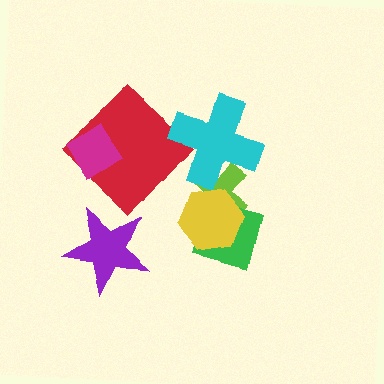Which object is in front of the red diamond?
The magenta diamond is in front of the red diamond.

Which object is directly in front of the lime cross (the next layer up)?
The green square is directly in front of the lime cross.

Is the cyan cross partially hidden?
No, no other shape covers it.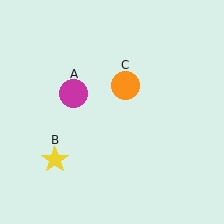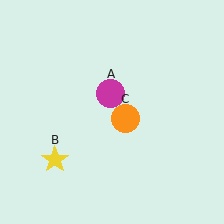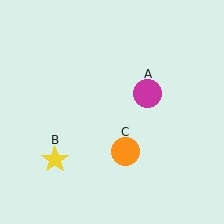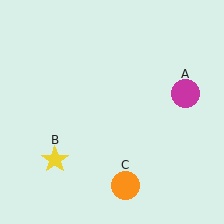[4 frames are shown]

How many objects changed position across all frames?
2 objects changed position: magenta circle (object A), orange circle (object C).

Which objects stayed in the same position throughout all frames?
Yellow star (object B) remained stationary.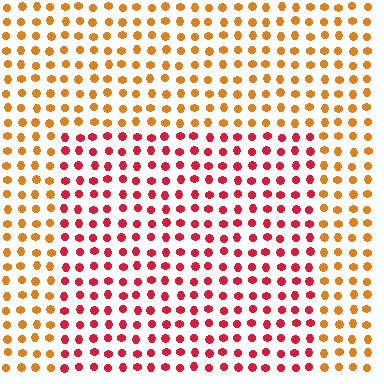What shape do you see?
I see a rectangle.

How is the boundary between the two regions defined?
The boundary is defined purely by a slight shift in hue (about 42 degrees). Spacing, size, and orientation are identical on both sides.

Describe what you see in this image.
The image is filled with small orange elements in a uniform arrangement. A rectangle-shaped region is visible where the elements are tinted to a slightly different hue, forming a subtle color boundary.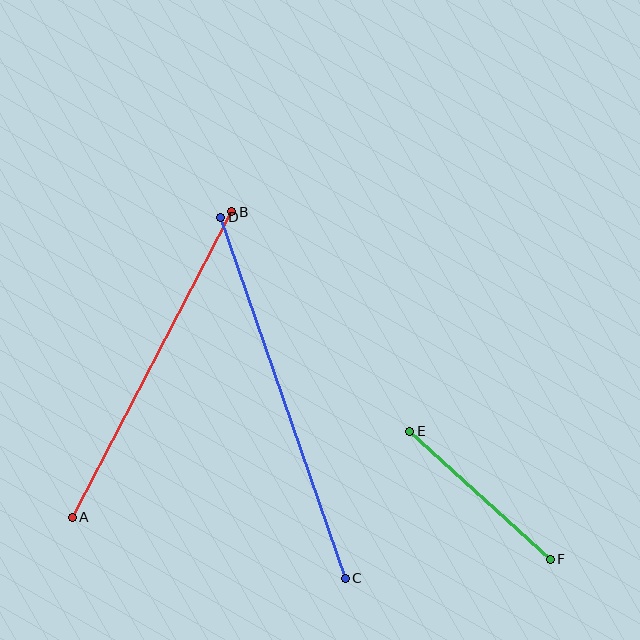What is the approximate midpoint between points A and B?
The midpoint is at approximately (152, 364) pixels.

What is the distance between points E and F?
The distance is approximately 190 pixels.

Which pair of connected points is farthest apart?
Points C and D are farthest apart.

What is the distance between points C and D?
The distance is approximately 382 pixels.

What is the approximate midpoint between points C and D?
The midpoint is at approximately (283, 398) pixels.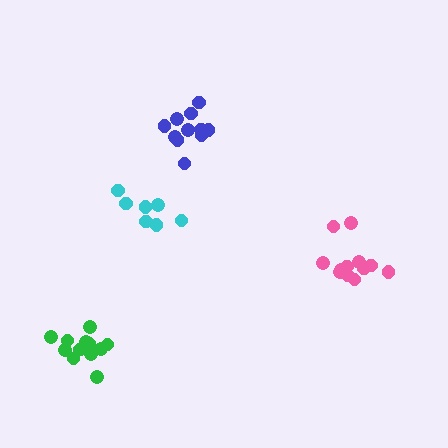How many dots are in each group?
Group 1: 8 dots, Group 2: 12 dots, Group 3: 11 dots, Group 4: 12 dots (43 total).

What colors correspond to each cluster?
The clusters are colored: cyan, green, blue, pink.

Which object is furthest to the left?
The green cluster is leftmost.